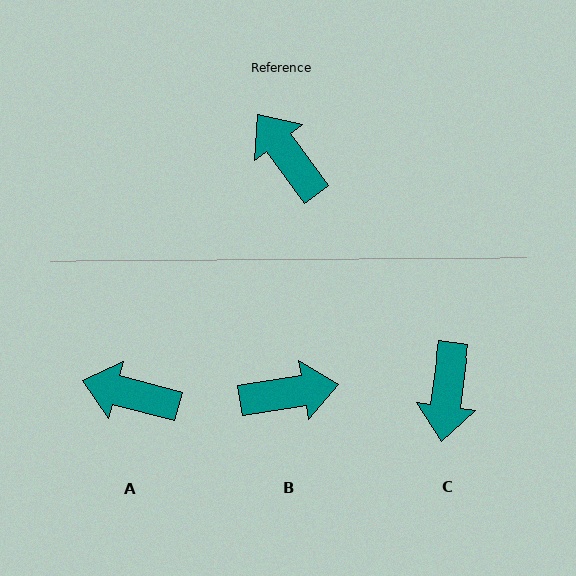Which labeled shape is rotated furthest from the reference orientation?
C, about 136 degrees away.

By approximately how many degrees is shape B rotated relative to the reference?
Approximately 117 degrees clockwise.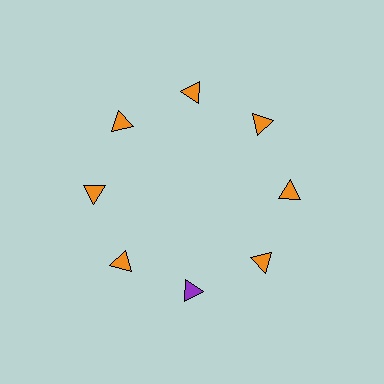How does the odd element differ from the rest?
It has a different color: purple instead of orange.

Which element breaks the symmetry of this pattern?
The purple triangle at roughly the 6 o'clock position breaks the symmetry. All other shapes are orange triangles.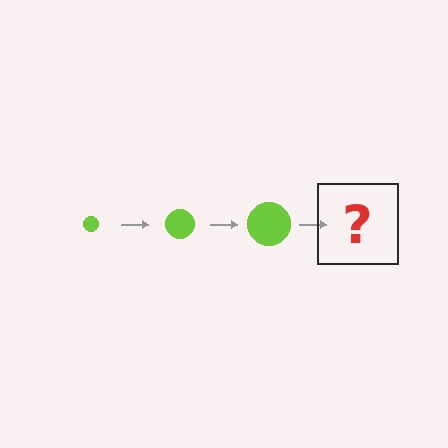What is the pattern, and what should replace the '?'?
The pattern is that the circle gets progressively larger each step. The '?' should be a lime circle, larger than the previous one.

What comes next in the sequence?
The next element should be a lime circle, larger than the previous one.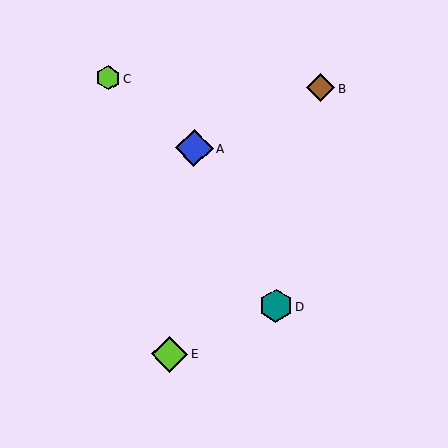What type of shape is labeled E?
Shape E is a lime diamond.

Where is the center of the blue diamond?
The center of the blue diamond is at (194, 148).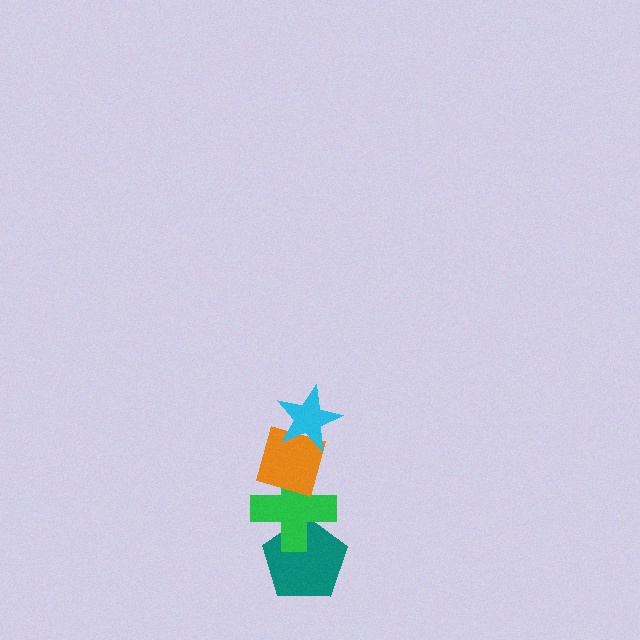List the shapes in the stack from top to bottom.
From top to bottom: the cyan star, the orange diamond, the green cross, the teal pentagon.